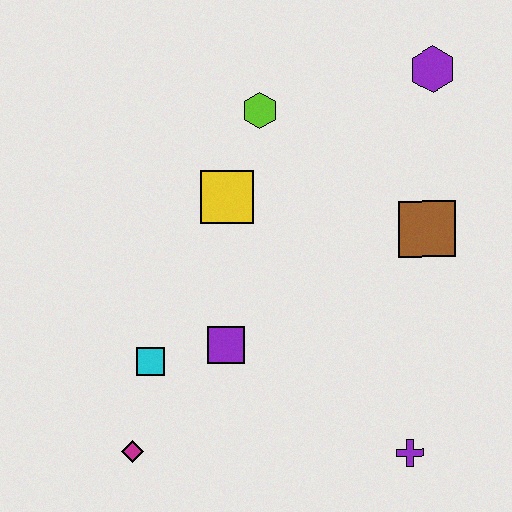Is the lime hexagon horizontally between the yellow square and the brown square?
Yes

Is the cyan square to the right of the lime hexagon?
No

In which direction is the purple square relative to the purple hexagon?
The purple square is below the purple hexagon.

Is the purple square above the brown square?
No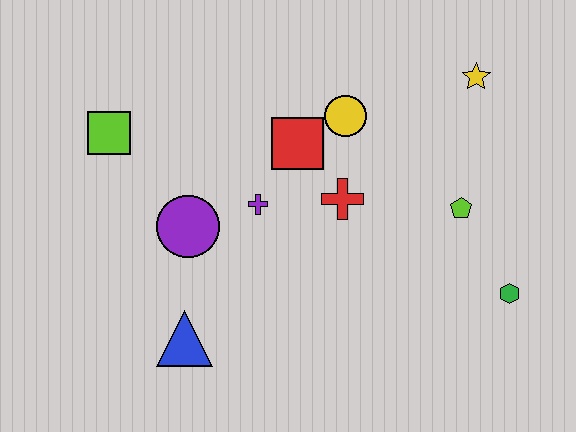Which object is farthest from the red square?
The green hexagon is farthest from the red square.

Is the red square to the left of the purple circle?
No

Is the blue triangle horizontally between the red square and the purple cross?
No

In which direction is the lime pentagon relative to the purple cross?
The lime pentagon is to the right of the purple cross.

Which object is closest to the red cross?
The red square is closest to the red cross.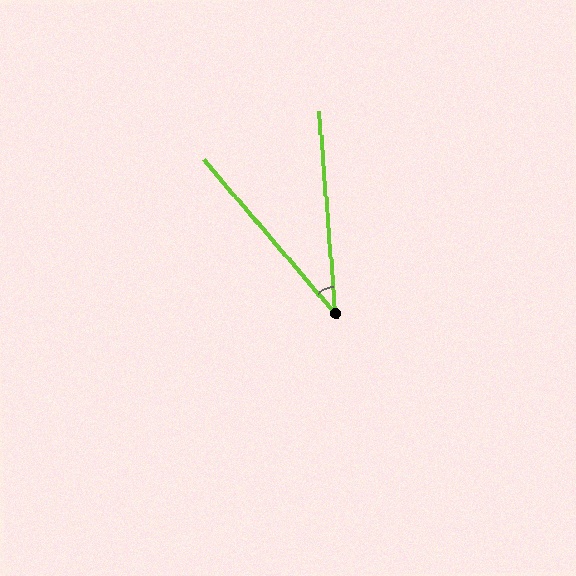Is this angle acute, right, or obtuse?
It is acute.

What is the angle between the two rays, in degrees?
Approximately 36 degrees.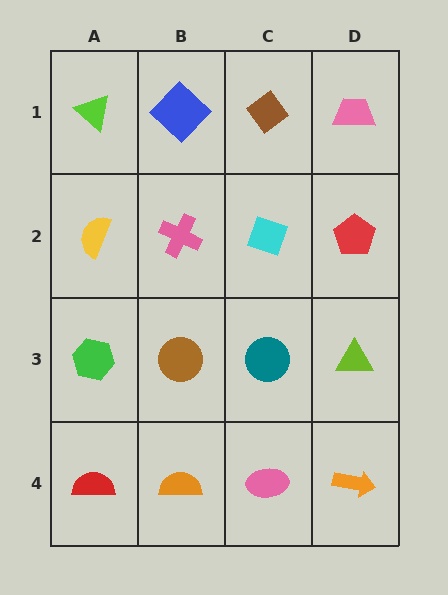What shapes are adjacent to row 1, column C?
A cyan diamond (row 2, column C), a blue diamond (row 1, column B), a pink trapezoid (row 1, column D).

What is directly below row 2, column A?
A green hexagon.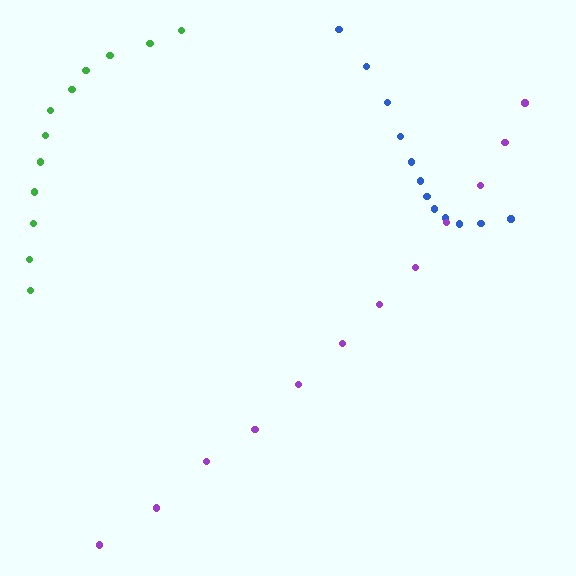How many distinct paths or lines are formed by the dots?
There are 3 distinct paths.